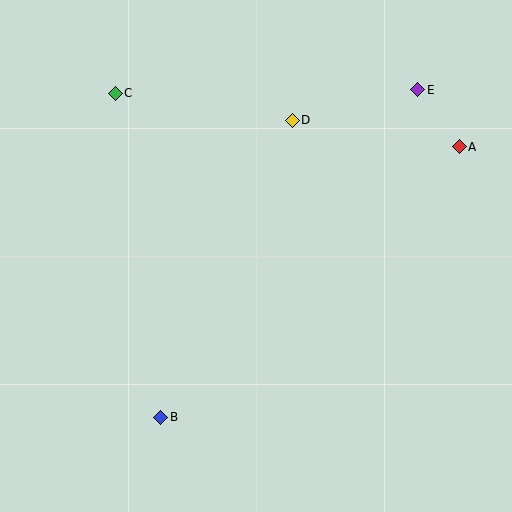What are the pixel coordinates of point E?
Point E is at (417, 90).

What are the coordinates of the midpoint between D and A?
The midpoint between D and A is at (376, 134).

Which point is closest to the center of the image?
Point D at (292, 120) is closest to the center.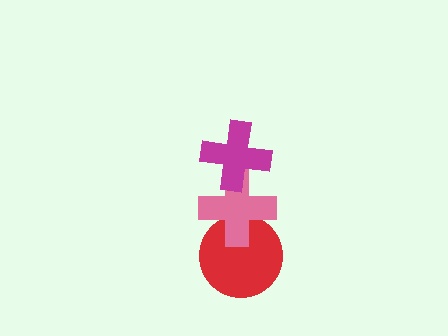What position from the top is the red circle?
The red circle is 3rd from the top.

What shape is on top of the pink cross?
The magenta cross is on top of the pink cross.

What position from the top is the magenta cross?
The magenta cross is 1st from the top.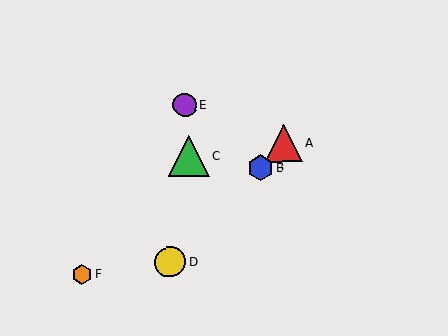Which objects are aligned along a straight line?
Objects A, B, D are aligned along a straight line.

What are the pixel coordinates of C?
Object C is at (189, 157).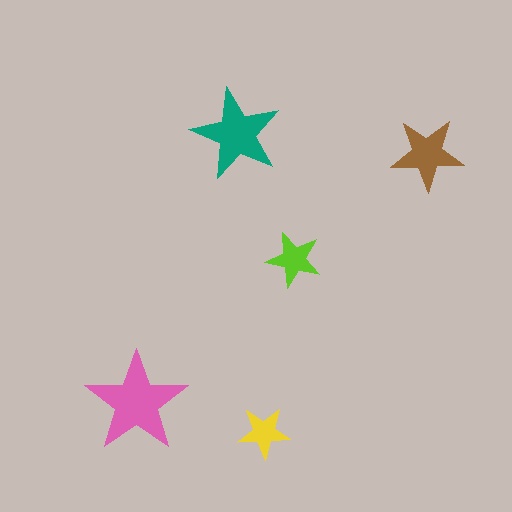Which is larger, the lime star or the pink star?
The pink one.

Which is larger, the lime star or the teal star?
The teal one.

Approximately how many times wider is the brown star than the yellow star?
About 1.5 times wider.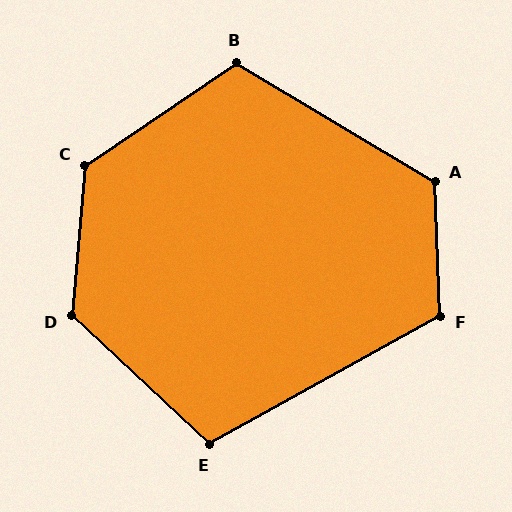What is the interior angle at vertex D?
Approximately 128 degrees (obtuse).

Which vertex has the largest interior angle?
C, at approximately 129 degrees.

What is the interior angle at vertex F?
Approximately 117 degrees (obtuse).